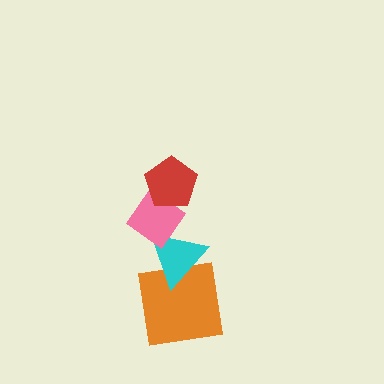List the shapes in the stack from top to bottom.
From top to bottom: the red pentagon, the pink diamond, the cyan triangle, the orange square.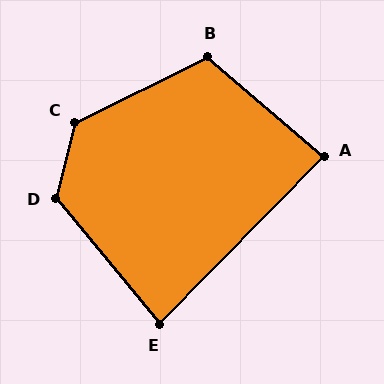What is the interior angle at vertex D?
Approximately 127 degrees (obtuse).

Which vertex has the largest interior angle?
C, at approximately 130 degrees.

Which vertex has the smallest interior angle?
E, at approximately 84 degrees.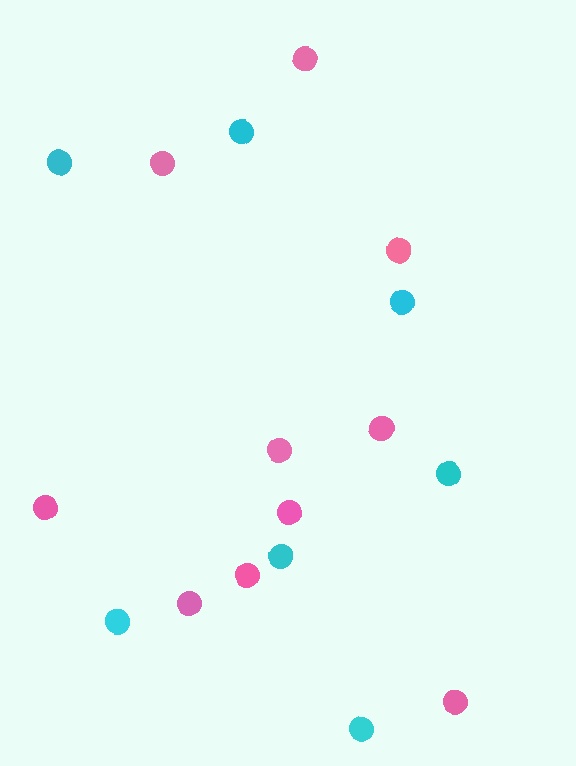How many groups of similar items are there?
There are 2 groups: one group of cyan circles (7) and one group of pink circles (10).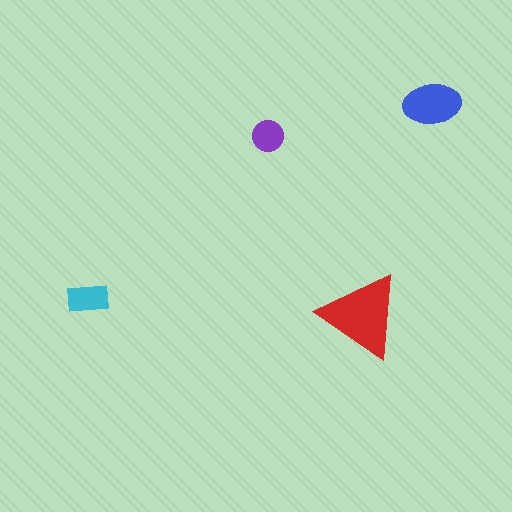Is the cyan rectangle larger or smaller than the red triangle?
Smaller.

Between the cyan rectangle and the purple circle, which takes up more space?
The cyan rectangle.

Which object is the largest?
The red triangle.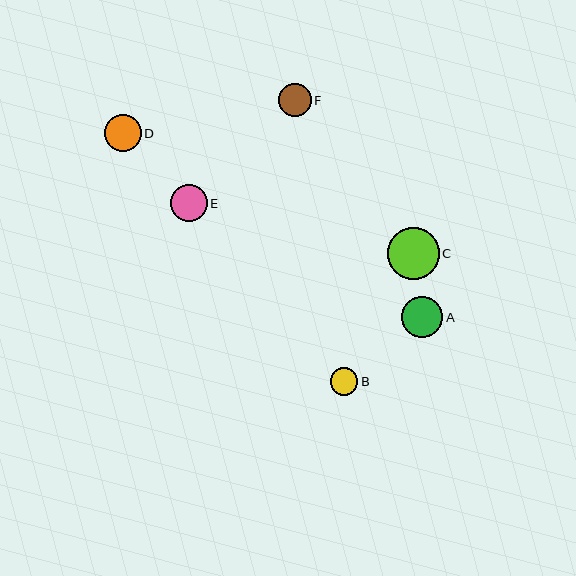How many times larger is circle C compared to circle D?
Circle C is approximately 1.4 times the size of circle D.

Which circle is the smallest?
Circle B is the smallest with a size of approximately 28 pixels.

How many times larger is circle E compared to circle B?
Circle E is approximately 1.3 times the size of circle B.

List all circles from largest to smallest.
From largest to smallest: C, A, E, D, F, B.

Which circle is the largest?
Circle C is the largest with a size of approximately 52 pixels.